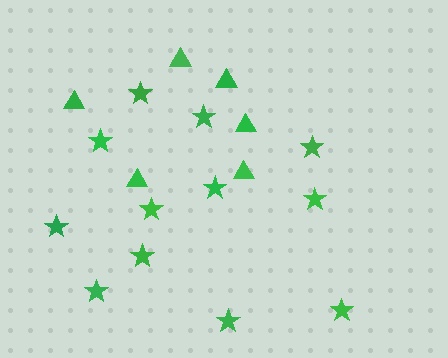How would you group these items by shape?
There are 2 groups: one group of triangles (6) and one group of stars (12).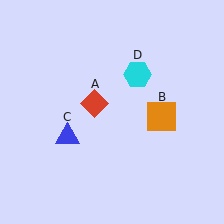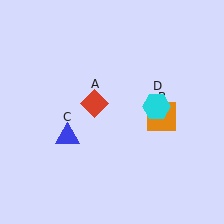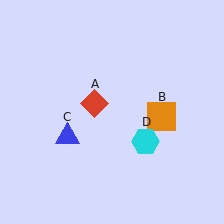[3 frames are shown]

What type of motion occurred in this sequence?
The cyan hexagon (object D) rotated clockwise around the center of the scene.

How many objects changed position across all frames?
1 object changed position: cyan hexagon (object D).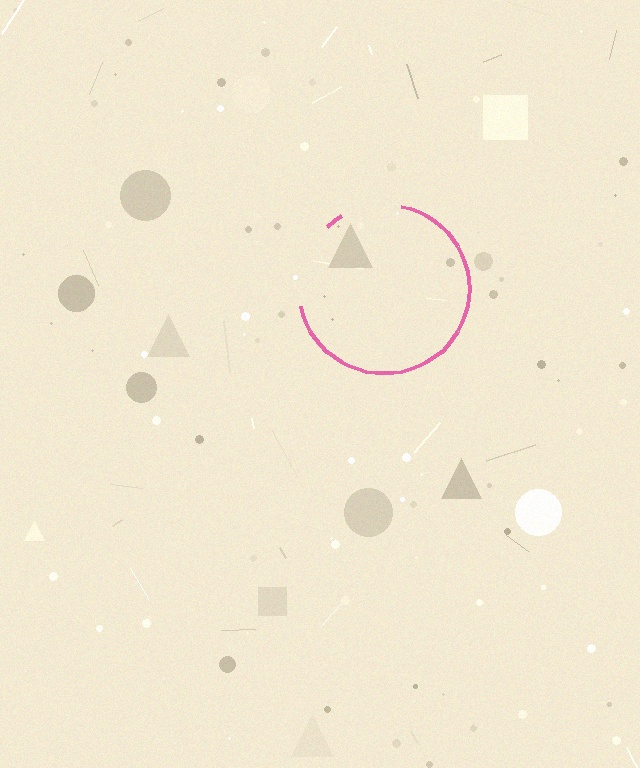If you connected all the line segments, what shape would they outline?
They would outline a circle.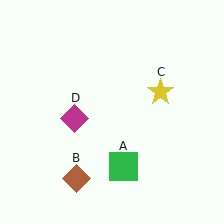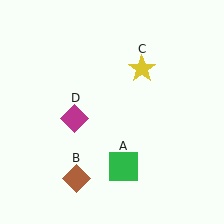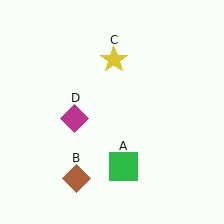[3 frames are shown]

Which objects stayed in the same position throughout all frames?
Green square (object A) and brown diamond (object B) and magenta diamond (object D) remained stationary.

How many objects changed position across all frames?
1 object changed position: yellow star (object C).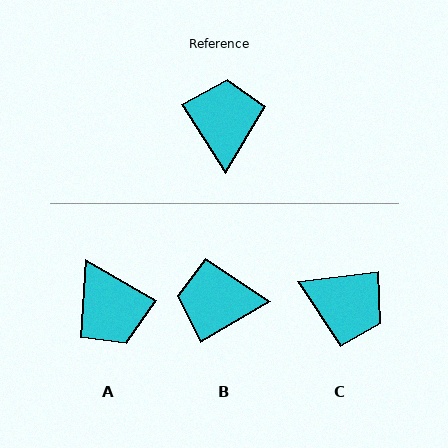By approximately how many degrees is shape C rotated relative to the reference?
Approximately 116 degrees clockwise.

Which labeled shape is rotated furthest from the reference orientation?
A, about 153 degrees away.